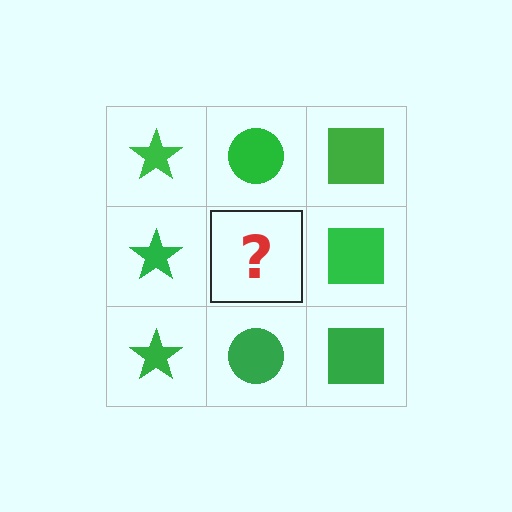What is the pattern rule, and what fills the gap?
The rule is that each column has a consistent shape. The gap should be filled with a green circle.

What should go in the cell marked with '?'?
The missing cell should contain a green circle.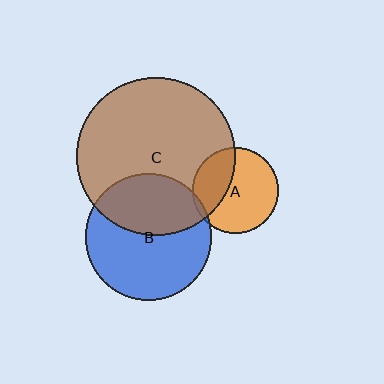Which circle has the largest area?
Circle C (brown).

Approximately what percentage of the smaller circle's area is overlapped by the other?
Approximately 35%.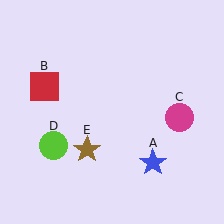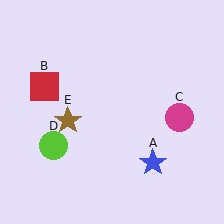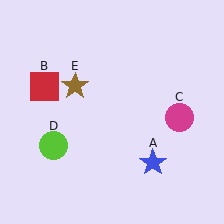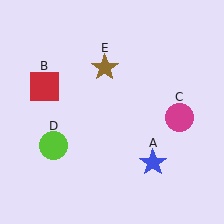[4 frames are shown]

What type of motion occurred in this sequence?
The brown star (object E) rotated clockwise around the center of the scene.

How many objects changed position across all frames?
1 object changed position: brown star (object E).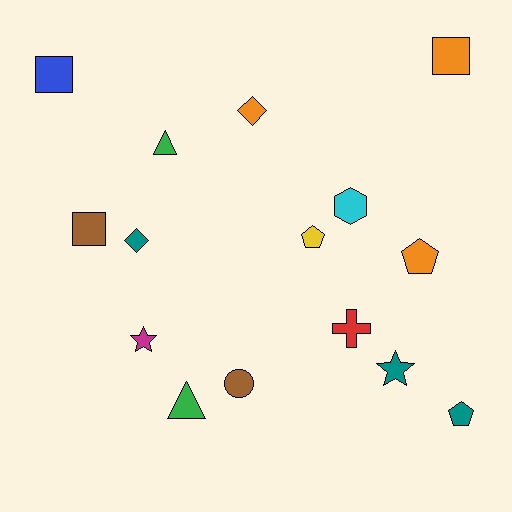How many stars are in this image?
There are 2 stars.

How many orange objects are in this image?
There are 3 orange objects.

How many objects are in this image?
There are 15 objects.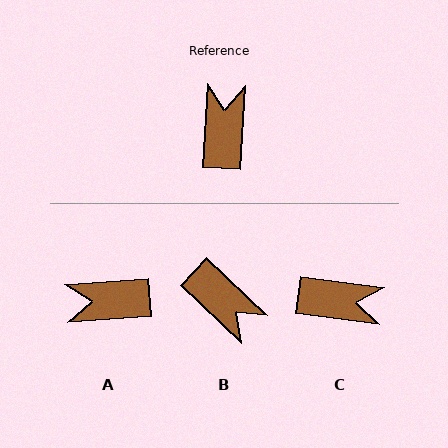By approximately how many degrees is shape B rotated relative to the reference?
Approximately 130 degrees clockwise.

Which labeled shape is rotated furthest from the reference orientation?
B, about 130 degrees away.